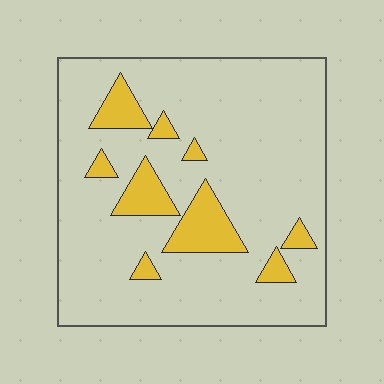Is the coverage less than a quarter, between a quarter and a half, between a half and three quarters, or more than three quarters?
Less than a quarter.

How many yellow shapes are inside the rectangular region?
9.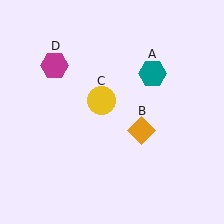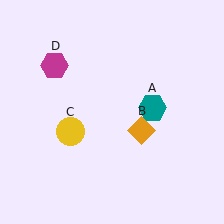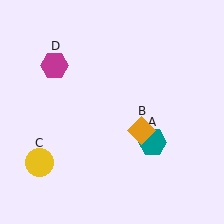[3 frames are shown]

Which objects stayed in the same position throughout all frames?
Orange diamond (object B) and magenta hexagon (object D) remained stationary.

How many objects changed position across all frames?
2 objects changed position: teal hexagon (object A), yellow circle (object C).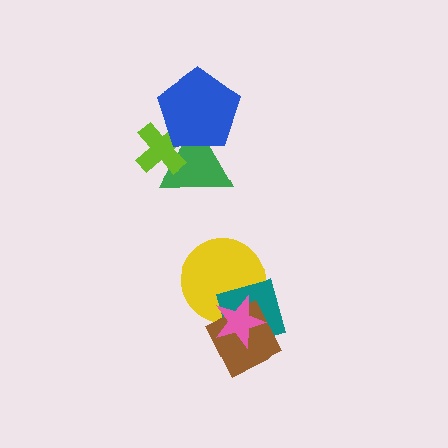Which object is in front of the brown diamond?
The pink star is in front of the brown diamond.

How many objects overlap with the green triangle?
2 objects overlap with the green triangle.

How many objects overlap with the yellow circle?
3 objects overlap with the yellow circle.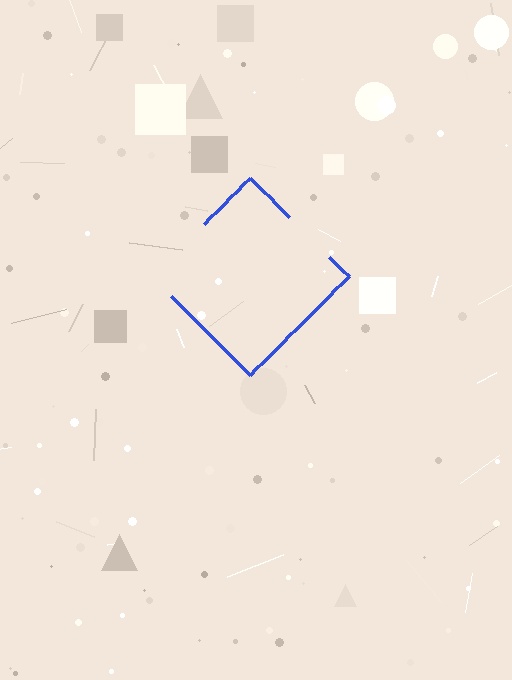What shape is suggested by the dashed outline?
The dashed outline suggests a diamond.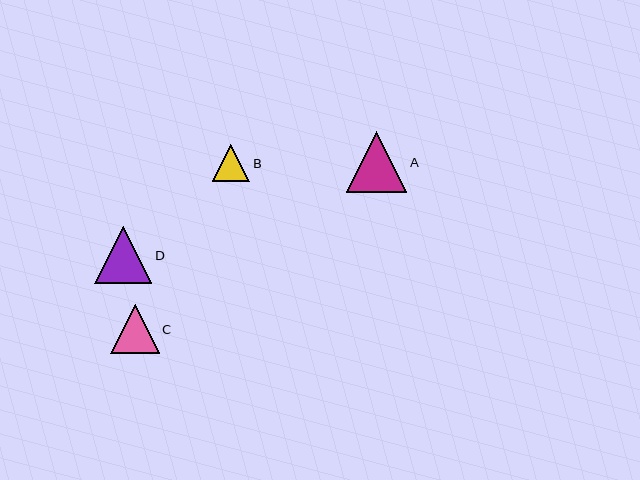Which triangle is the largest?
Triangle A is the largest with a size of approximately 61 pixels.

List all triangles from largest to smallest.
From largest to smallest: A, D, C, B.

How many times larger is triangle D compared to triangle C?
Triangle D is approximately 1.2 times the size of triangle C.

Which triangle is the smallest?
Triangle B is the smallest with a size of approximately 37 pixels.